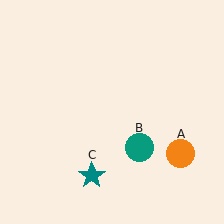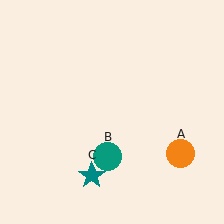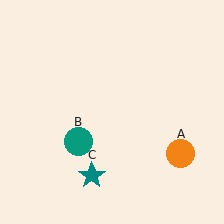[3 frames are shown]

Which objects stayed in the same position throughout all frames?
Orange circle (object A) and teal star (object C) remained stationary.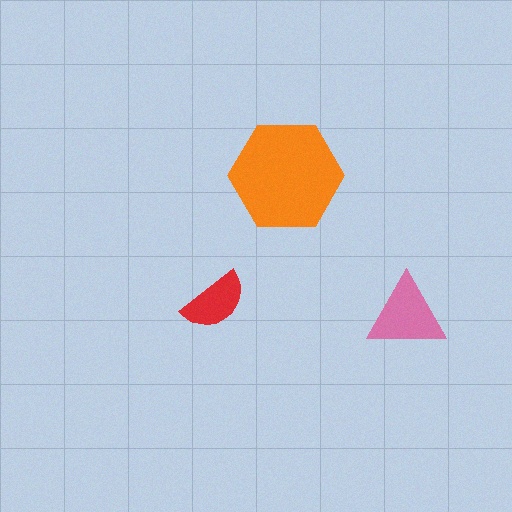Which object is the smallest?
The red semicircle.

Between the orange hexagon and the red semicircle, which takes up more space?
The orange hexagon.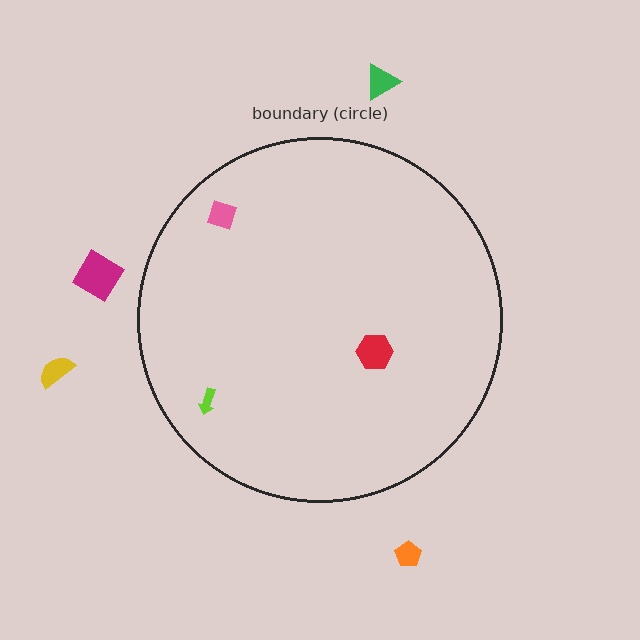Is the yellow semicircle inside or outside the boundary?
Outside.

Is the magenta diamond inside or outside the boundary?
Outside.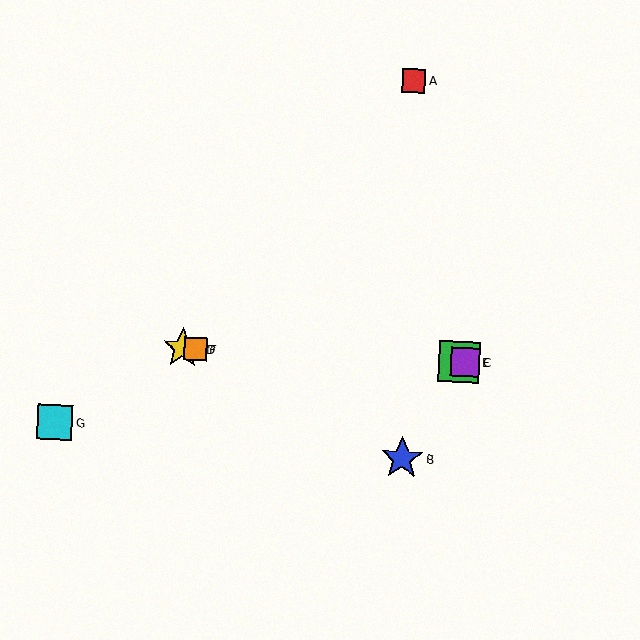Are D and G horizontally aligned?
No, D is at y≈348 and G is at y≈422.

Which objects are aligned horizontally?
Objects C, D, E, F are aligned horizontally.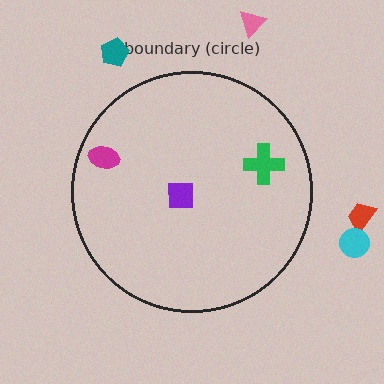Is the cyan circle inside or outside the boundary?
Outside.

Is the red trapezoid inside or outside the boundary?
Outside.